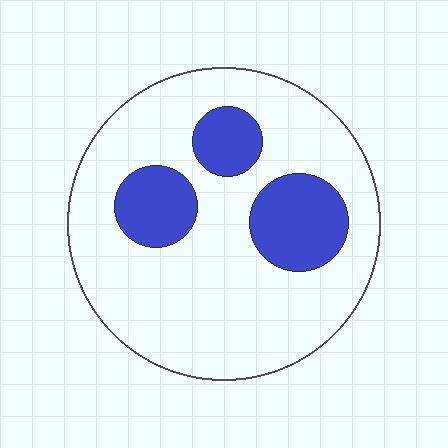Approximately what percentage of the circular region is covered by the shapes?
Approximately 20%.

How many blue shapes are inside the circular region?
3.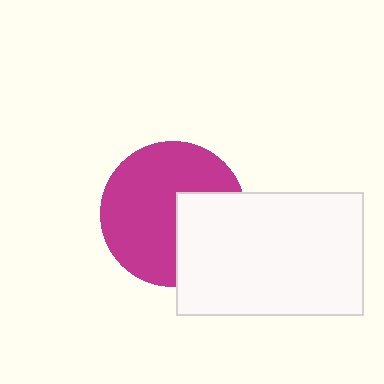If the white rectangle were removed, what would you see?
You would see the complete magenta circle.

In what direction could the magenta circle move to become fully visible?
The magenta circle could move left. That would shift it out from behind the white rectangle entirely.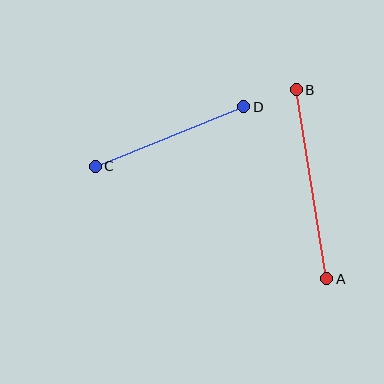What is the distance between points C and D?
The distance is approximately 160 pixels.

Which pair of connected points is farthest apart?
Points A and B are farthest apart.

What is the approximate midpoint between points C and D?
The midpoint is at approximately (169, 137) pixels.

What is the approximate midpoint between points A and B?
The midpoint is at approximately (312, 184) pixels.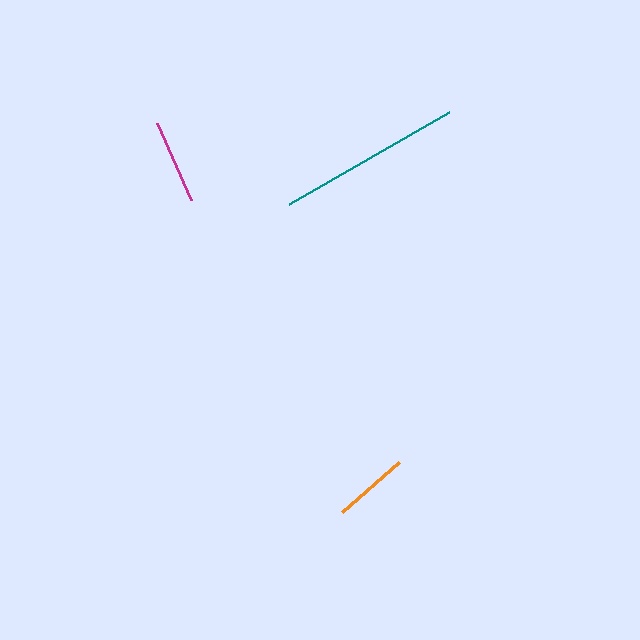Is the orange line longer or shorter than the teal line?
The teal line is longer than the orange line.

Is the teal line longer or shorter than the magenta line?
The teal line is longer than the magenta line.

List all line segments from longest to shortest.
From longest to shortest: teal, magenta, orange.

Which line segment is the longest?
The teal line is the longest at approximately 185 pixels.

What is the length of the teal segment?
The teal segment is approximately 185 pixels long.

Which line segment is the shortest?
The orange line is the shortest at approximately 76 pixels.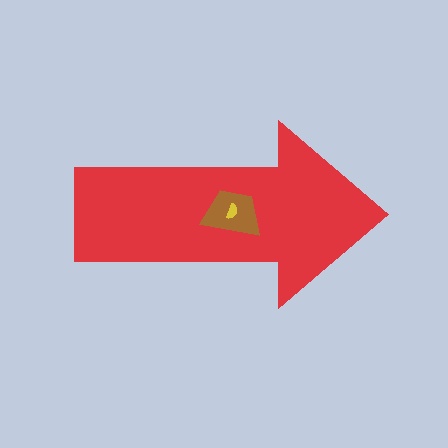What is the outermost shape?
The red arrow.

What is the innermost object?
The yellow semicircle.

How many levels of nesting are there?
3.